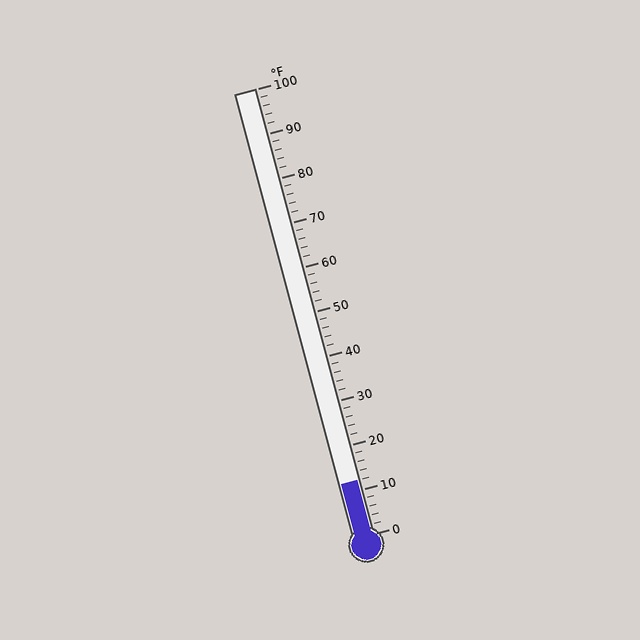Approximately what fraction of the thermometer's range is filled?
The thermometer is filled to approximately 10% of its range.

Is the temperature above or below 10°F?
The temperature is above 10°F.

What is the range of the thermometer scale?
The thermometer scale ranges from 0°F to 100°F.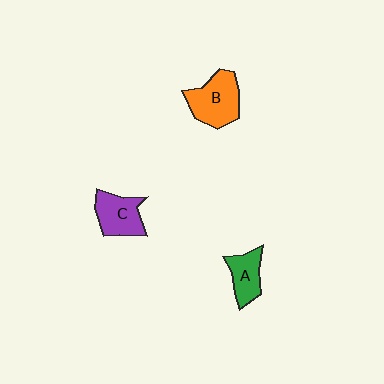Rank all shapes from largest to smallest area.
From largest to smallest: B (orange), C (purple), A (green).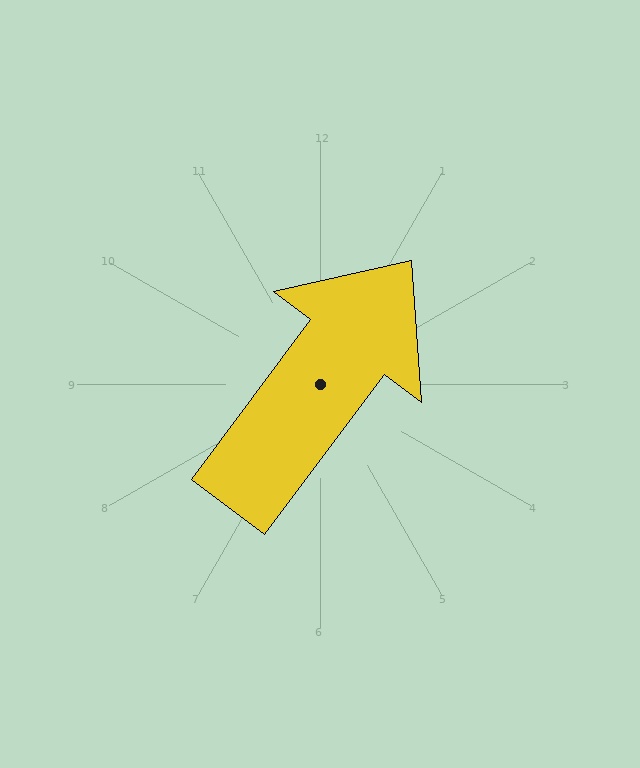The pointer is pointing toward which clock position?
Roughly 1 o'clock.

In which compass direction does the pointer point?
Northeast.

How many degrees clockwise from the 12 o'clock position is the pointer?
Approximately 37 degrees.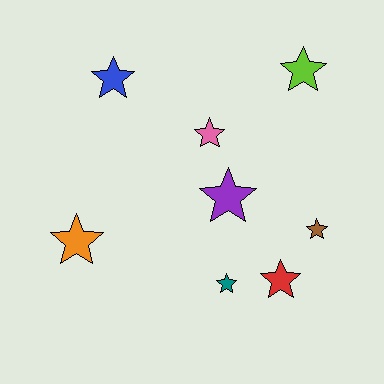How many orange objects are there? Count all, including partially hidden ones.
There is 1 orange object.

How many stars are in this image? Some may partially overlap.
There are 8 stars.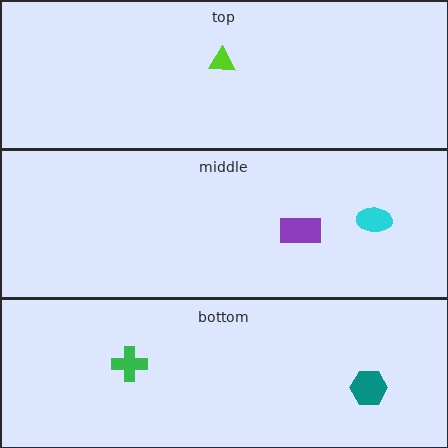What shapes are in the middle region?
The purple rectangle, the cyan ellipse.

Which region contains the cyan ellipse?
The middle region.